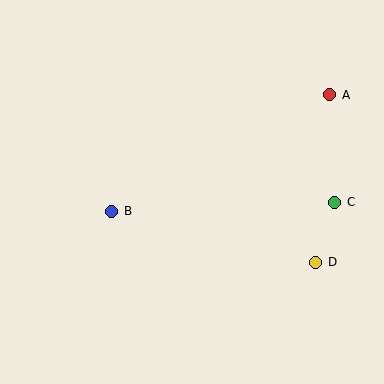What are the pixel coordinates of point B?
Point B is at (112, 211).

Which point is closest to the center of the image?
Point B at (112, 211) is closest to the center.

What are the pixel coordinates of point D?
Point D is at (316, 262).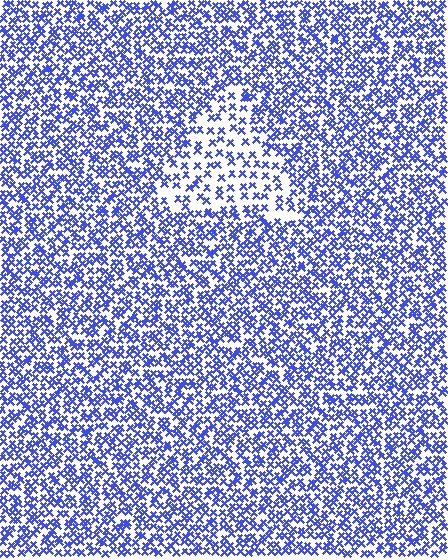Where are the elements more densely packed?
The elements are more densely packed outside the triangle boundary.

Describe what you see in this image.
The image contains small blue elements arranged at two different densities. A triangle-shaped region is visible where the elements are less densely packed than the surrounding area.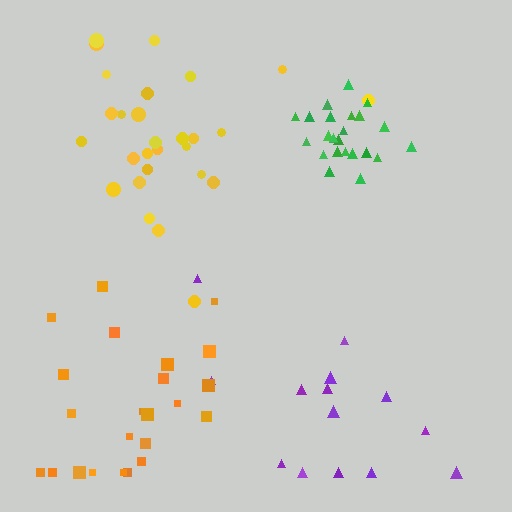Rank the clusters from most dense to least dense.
green, yellow, orange, purple.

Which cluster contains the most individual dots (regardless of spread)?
Yellow (28).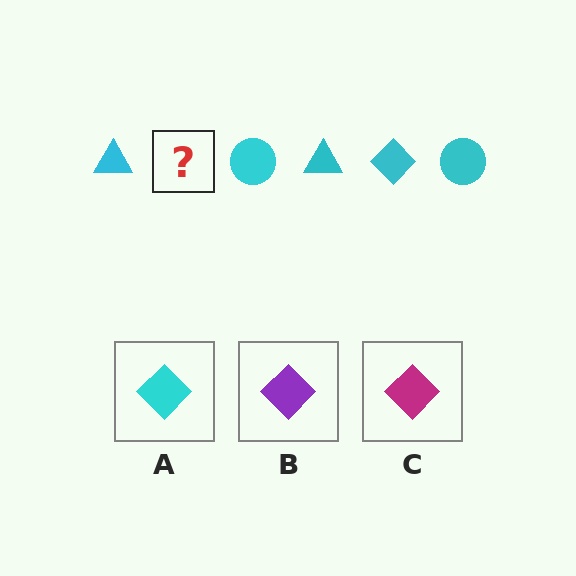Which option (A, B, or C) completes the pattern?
A.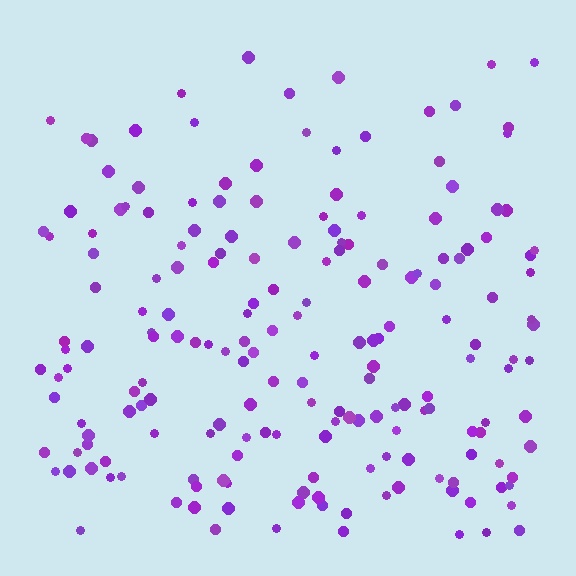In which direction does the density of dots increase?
From top to bottom, with the bottom side densest.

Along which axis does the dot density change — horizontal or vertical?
Vertical.